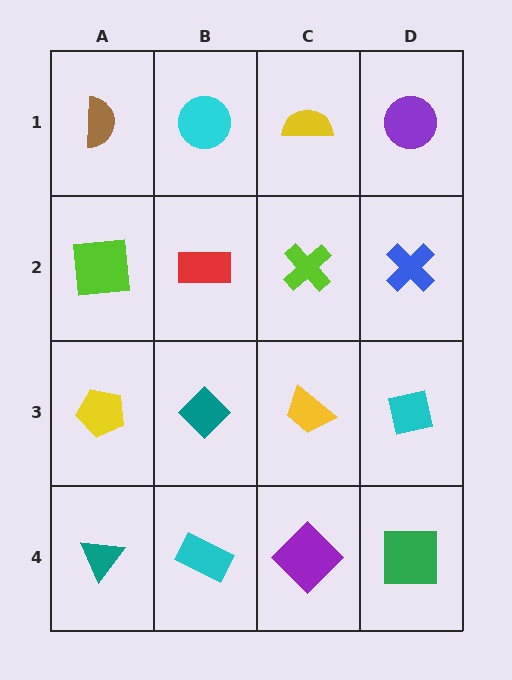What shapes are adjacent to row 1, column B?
A red rectangle (row 2, column B), a brown semicircle (row 1, column A), a yellow semicircle (row 1, column C).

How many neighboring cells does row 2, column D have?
3.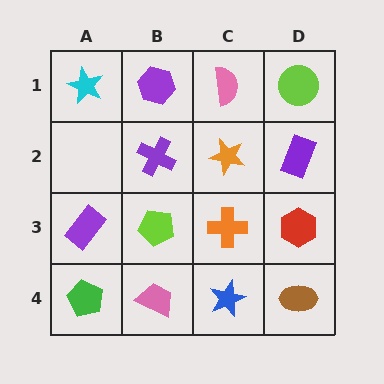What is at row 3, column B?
A lime pentagon.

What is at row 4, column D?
A brown ellipse.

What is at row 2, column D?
A purple rectangle.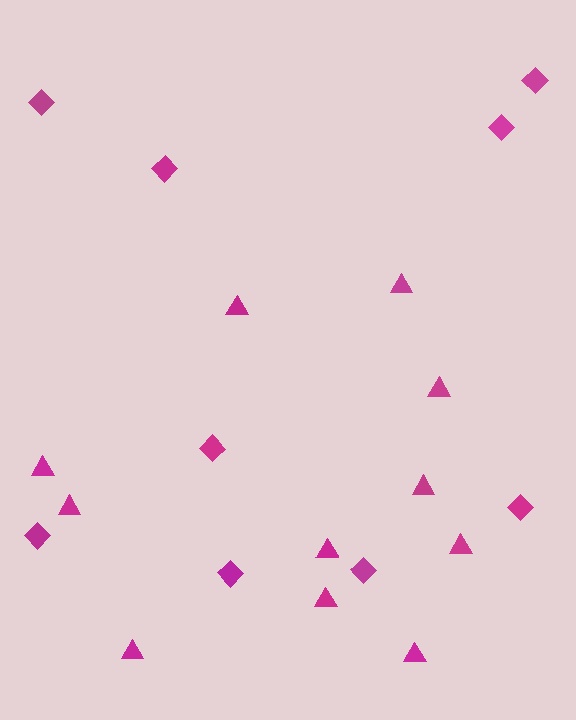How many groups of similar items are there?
There are 2 groups: one group of diamonds (9) and one group of triangles (11).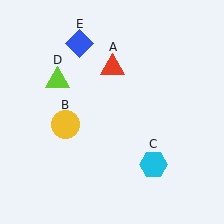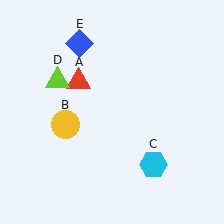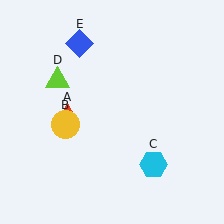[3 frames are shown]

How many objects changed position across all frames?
1 object changed position: red triangle (object A).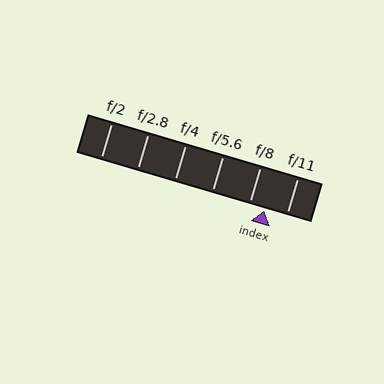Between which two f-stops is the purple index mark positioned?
The index mark is between f/8 and f/11.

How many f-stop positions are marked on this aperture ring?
There are 6 f-stop positions marked.